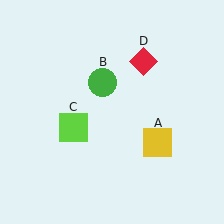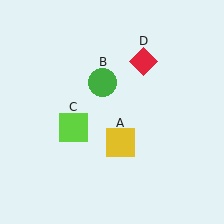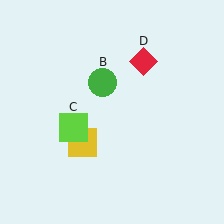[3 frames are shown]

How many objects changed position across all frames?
1 object changed position: yellow square (object A).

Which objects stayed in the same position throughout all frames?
Green circle (object B) and lime square (object C) and red diamond (object D) remained stationary.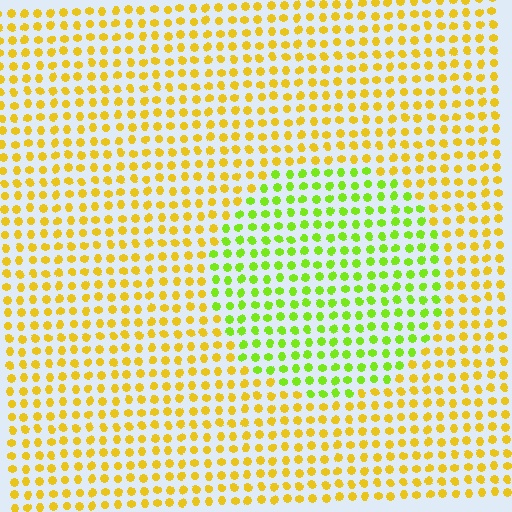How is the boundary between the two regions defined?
The boundary is defined purely by a slight shift in hue (about 44 degrees). Spacing, size, and orientation are identical on both sides.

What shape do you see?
I see a circle.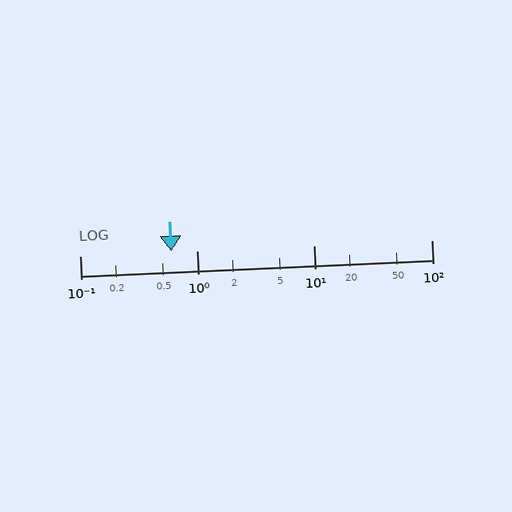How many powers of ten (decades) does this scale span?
The scale spans 3 decades, from 0.1 to 100.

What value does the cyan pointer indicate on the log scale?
The pointer indicates approximately 0.6.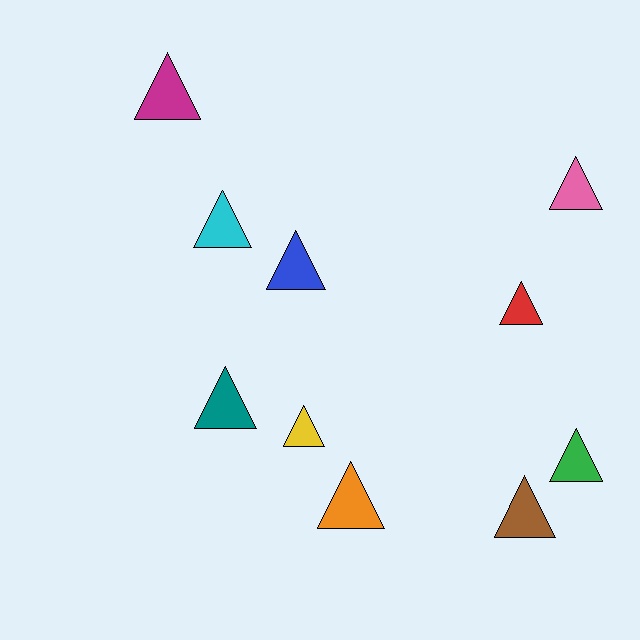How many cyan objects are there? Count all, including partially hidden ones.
There is 1 cyan object.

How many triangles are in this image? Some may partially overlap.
There are 10 triangles.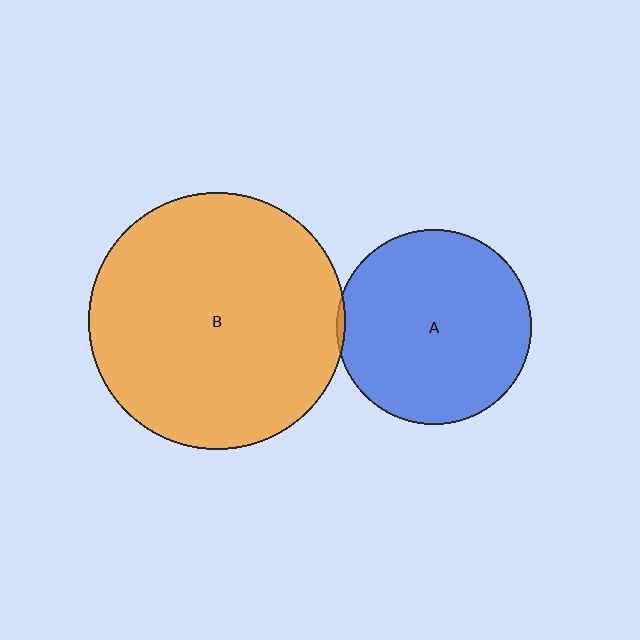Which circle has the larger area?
Circle B (orange).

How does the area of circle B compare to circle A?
Approximately 1.7 times.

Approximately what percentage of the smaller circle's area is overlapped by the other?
Approximately 5%.